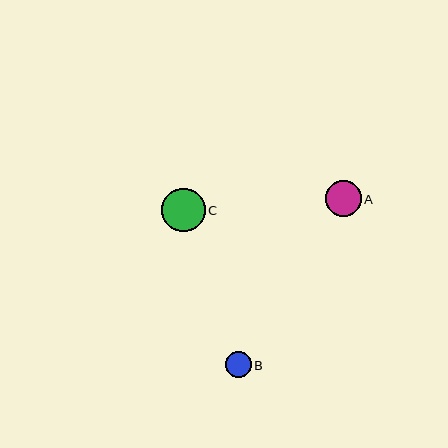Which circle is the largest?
Circle C is the largest with a size of approximately 44 pixels.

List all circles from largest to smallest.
From largest to smallest: C, A, B.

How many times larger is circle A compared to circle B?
Circle A is approximately 1.4 times the size of circle B.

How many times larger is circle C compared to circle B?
Circle C is approximately 1.7 times the size of circle B.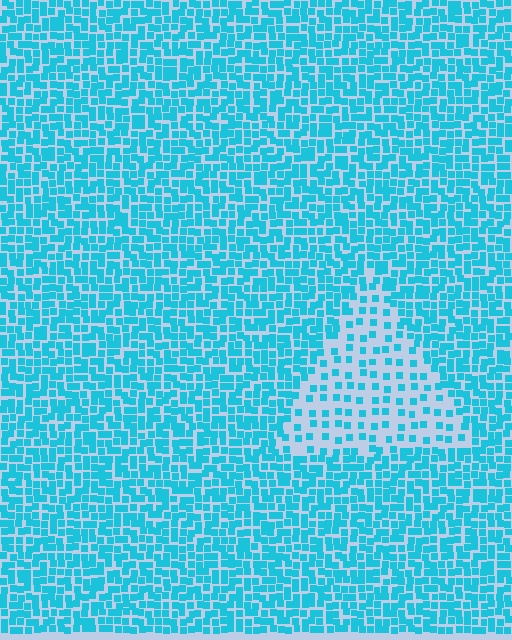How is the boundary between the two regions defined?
The boundary is defined by a change in element density (approximately 2.4x ratio). All elements are the same color, size, and shape.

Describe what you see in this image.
The image contains small cyan elements arranged at two different densities. A triangle-shaped region is visible where the elements are less densely packed than the surrounding area.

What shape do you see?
I see a triangle.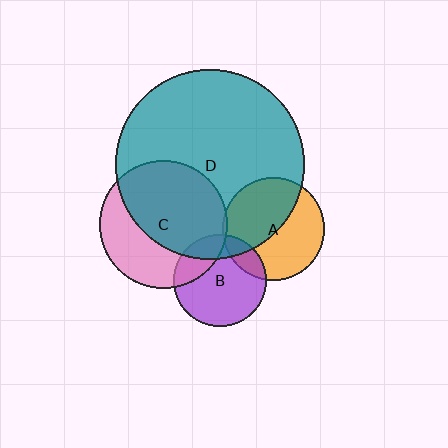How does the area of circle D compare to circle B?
Approximately 4.2 times.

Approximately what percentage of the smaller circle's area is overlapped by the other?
Approximately 60%.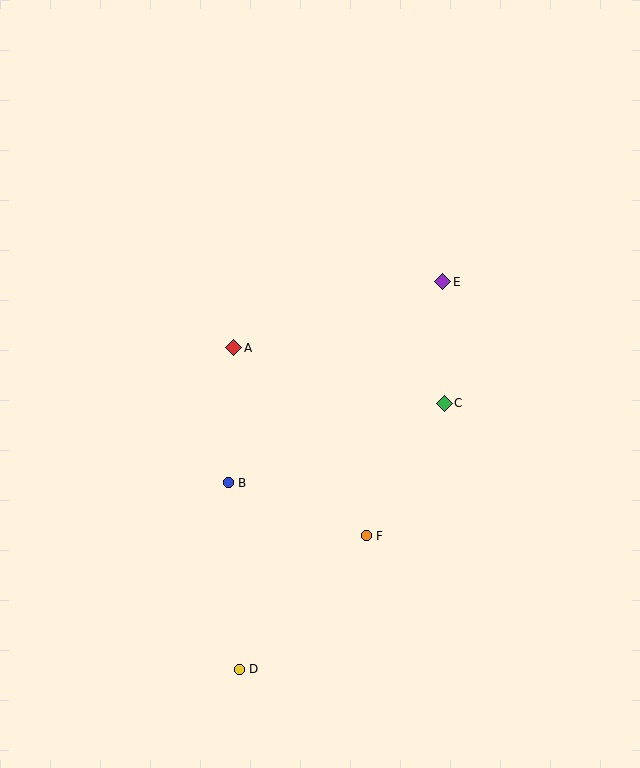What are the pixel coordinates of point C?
Point C is at (444, 403).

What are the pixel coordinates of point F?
Point F is at (366, 536).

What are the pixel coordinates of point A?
Point A is at (234, 348).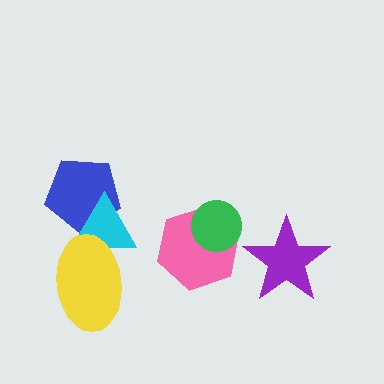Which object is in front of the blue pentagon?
The cyan triangle is in front of the blue pentagon.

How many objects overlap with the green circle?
1 object overlaps with the green circle.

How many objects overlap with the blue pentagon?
1 object overlaps with the blue pentagon.